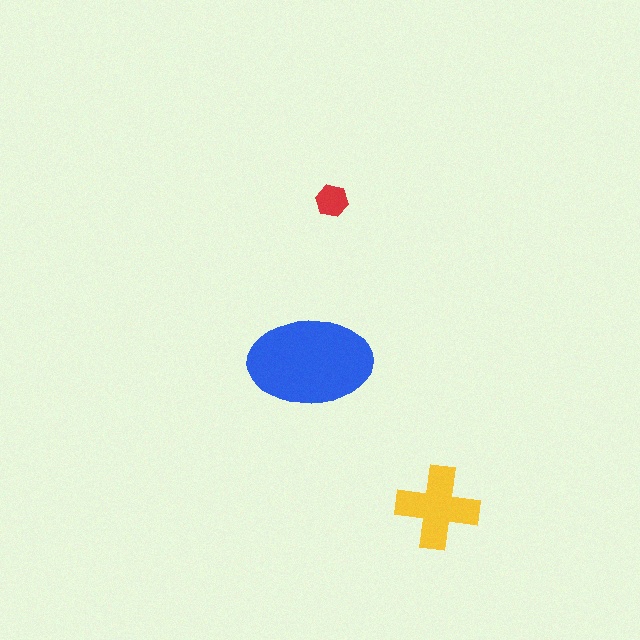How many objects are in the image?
There are 3 objects in the image.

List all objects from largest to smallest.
The blue ellipse, the yellow cross, the red hexagon.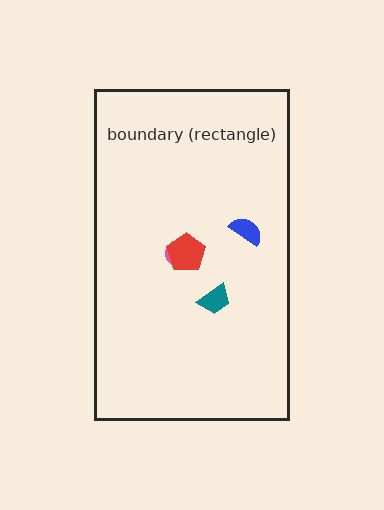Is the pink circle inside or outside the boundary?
Inside.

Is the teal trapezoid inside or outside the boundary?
Inside.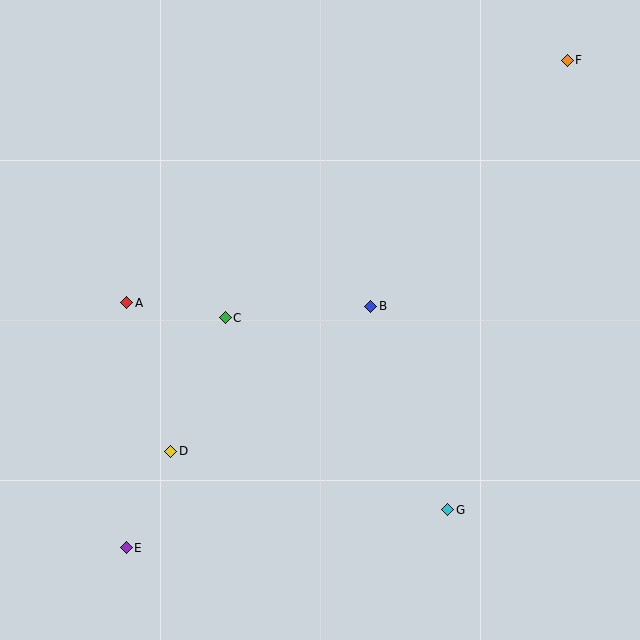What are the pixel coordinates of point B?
Point B is at (371, 306).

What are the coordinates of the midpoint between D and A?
The midpoint between D and A is at (149, 377).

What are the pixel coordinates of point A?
Point A is at (127, 303).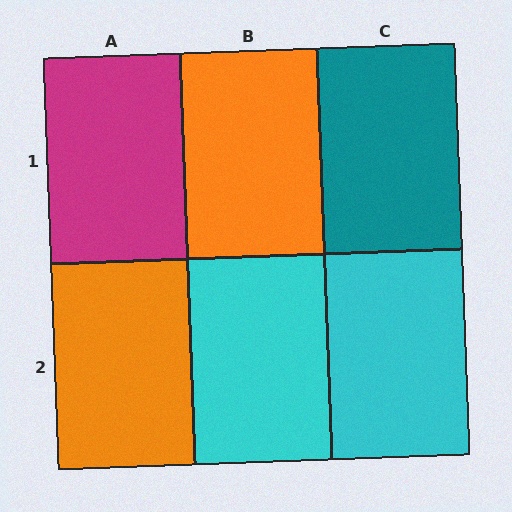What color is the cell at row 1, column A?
Magenta.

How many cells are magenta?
1 cell is magenta.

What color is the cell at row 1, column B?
Orange.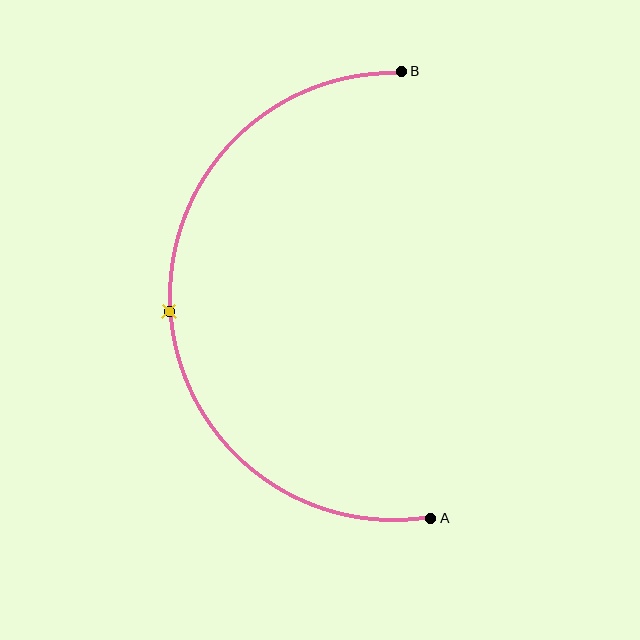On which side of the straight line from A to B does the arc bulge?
The arc bulges to the left of the straight line connecting A and B.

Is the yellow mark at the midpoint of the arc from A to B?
Yes. The yellow mark lies on the arc at equal arc-length from both A and B — it is the arc midpoint.